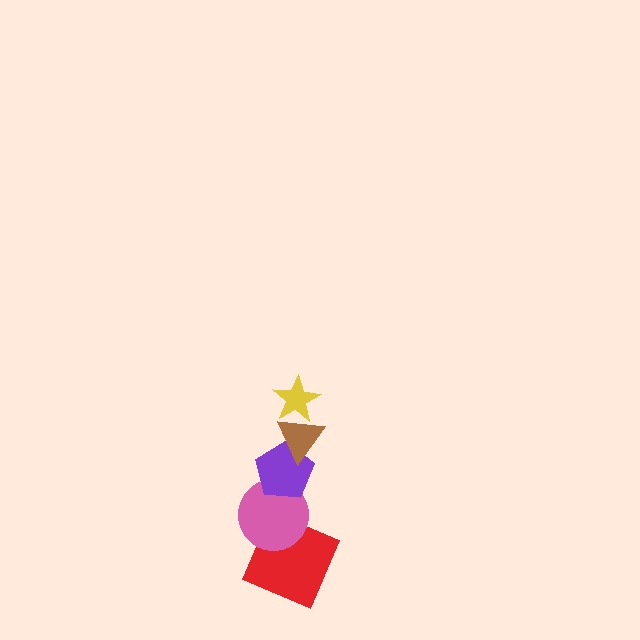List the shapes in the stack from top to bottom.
From top to bottom: the yellow star, the brown triangle, the purple pentagon, the pink circle, the red square.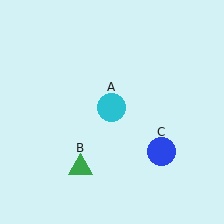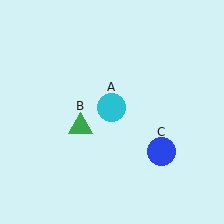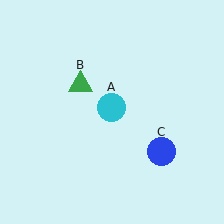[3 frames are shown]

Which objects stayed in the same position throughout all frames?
Cyan circle (object A) and blue circle (object C) remained stationary.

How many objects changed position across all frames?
1 object changed position: green triangle (object B).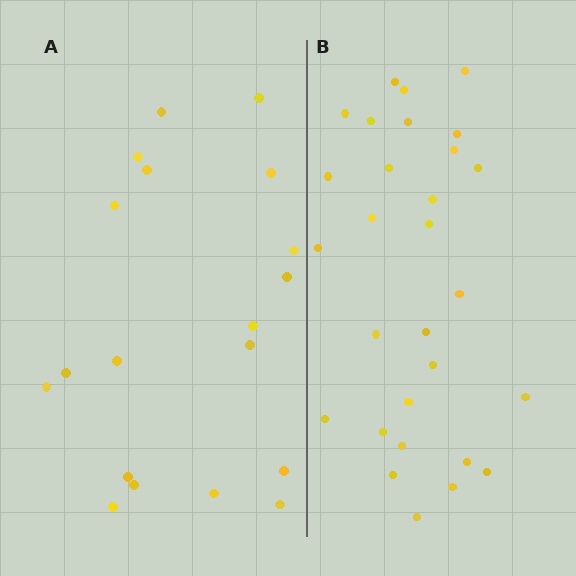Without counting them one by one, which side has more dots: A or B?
Region B (the right region) has more dots.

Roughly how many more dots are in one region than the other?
Region B has roughly 10 or so more dots than region A.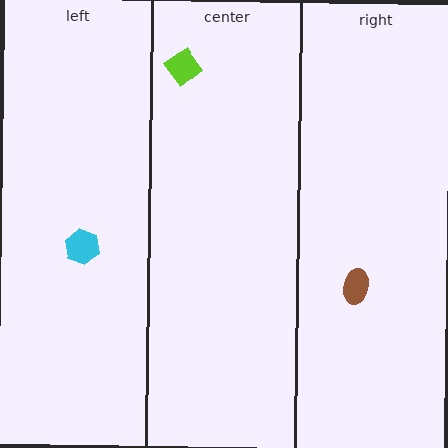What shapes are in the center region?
The lime diamond.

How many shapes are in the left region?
1.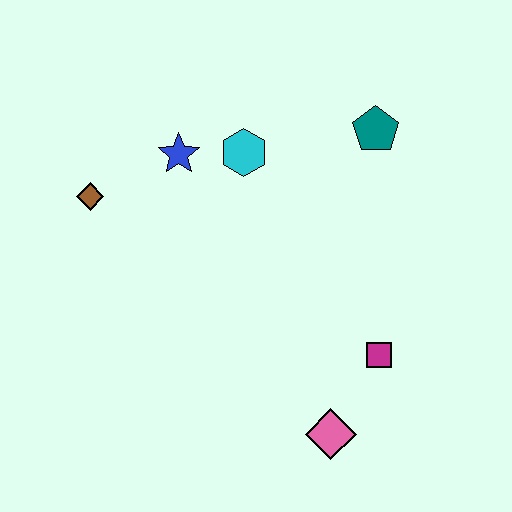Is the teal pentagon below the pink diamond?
No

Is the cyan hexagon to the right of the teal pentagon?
No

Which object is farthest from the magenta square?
The brown diamond is farthest from the magenta square.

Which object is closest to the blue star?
The cyan hexagon is closest to the blue star.